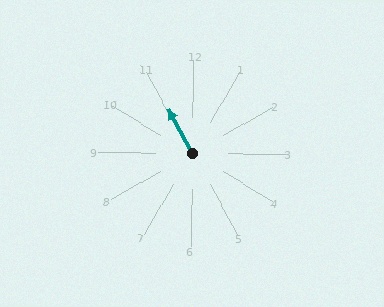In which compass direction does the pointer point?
Northwest.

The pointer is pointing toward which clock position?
Roughly 11 o'clock.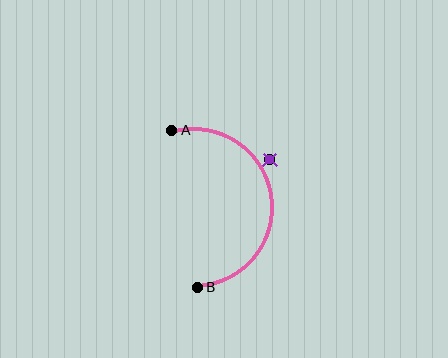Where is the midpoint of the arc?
The arc midpoint is the point on the curve farthest from the straight line joining A and B. It sits to the right of that line.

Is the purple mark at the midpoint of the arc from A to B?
No — the purple mark does not lie on the arc at all. It sits slightly outside the curve.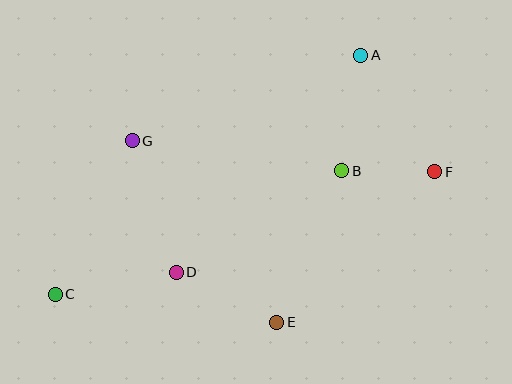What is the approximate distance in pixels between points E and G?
The distance between E and G is approximately 232 pixels.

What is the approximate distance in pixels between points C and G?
The distance between C and G is approximately 172 pixels.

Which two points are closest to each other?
Points B and F are closest to each other.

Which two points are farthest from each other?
Points C and F are farthest from each other.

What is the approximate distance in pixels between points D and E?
The distance between D and E is approximately 112 pixels.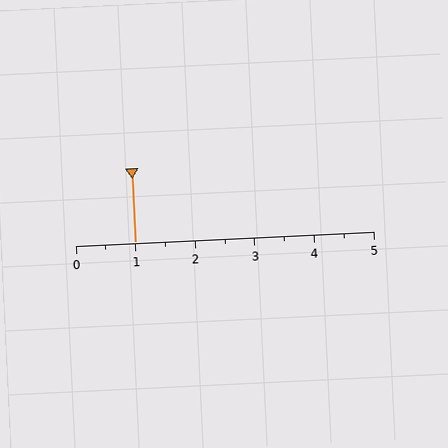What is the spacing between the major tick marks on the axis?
The major ticks are spaced 1 apart.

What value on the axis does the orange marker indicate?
The marker indicates approximately 1.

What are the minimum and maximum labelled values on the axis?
The axis runs from 0 to 5.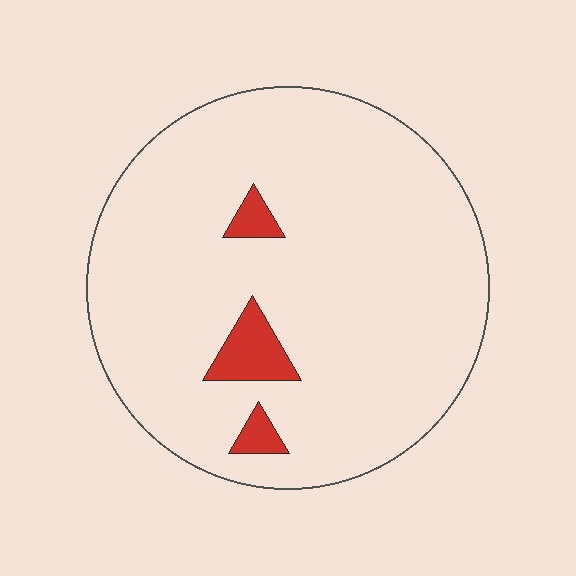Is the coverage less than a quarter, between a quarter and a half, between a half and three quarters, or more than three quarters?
Less than a quarter.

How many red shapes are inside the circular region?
3.